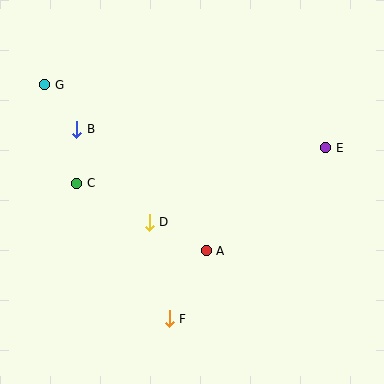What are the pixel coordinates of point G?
Point G is at (45, 85).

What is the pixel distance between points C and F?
The distance between C and F is 164 pixels.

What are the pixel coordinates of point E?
Point E is at (326, 148).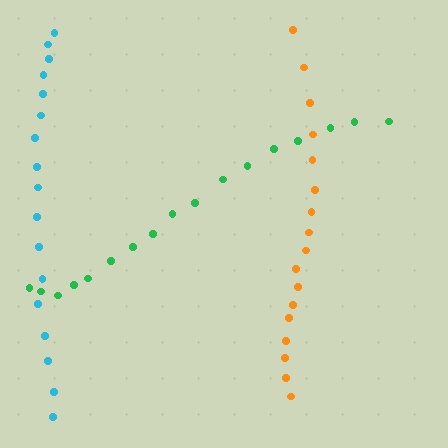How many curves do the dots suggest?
There are 3 distinct paths.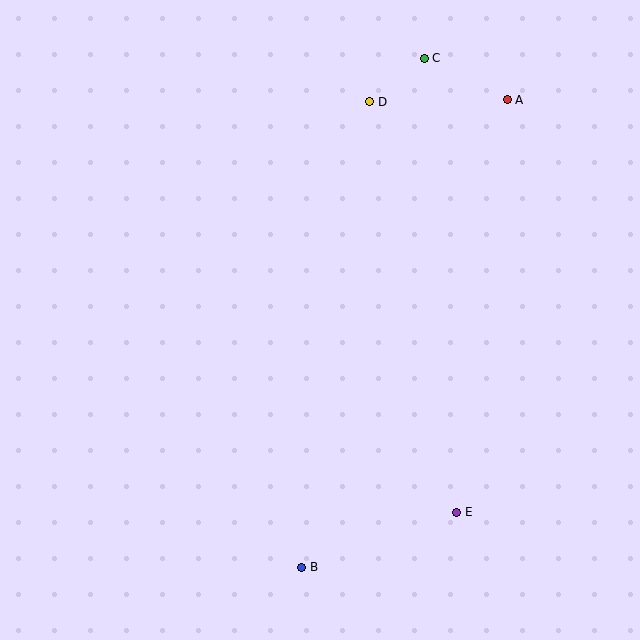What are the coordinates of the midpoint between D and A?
The midpoint between D and A is at (439, 101).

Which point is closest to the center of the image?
Point D at (370, 102) is closest to the center.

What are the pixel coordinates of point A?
Point A is at (507, 100).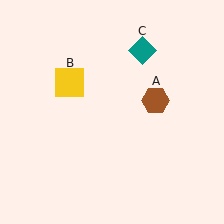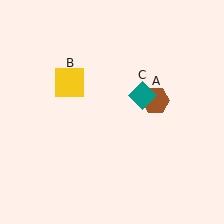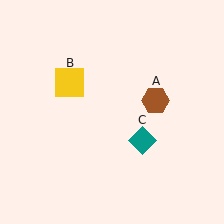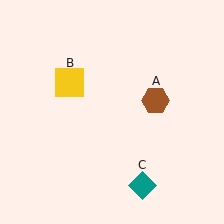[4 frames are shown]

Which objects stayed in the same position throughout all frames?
Brown hexagon (object A) and yellow square (object B) remained stationary.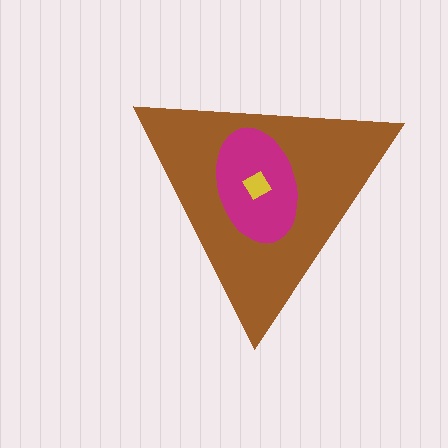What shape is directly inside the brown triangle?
The magenta ellipse.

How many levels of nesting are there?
3.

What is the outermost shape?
The brown triangle.